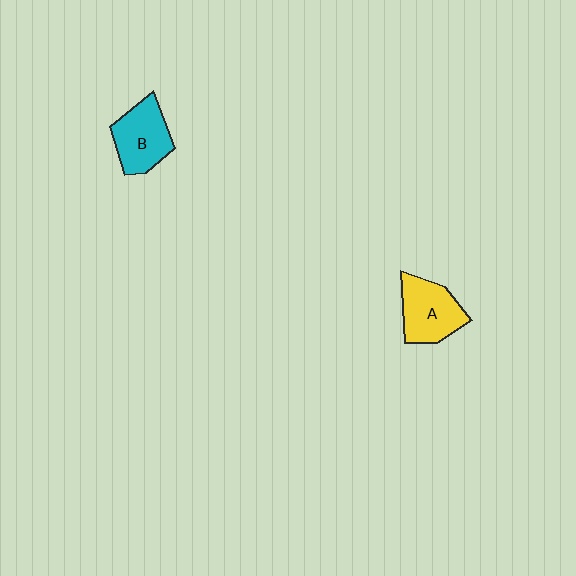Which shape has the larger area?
Shape A (yellow).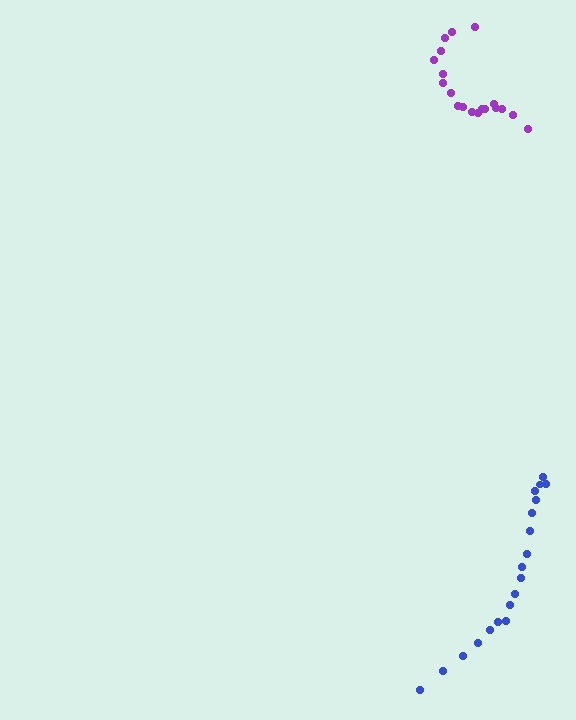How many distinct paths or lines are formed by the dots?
There are 2 distinct paths.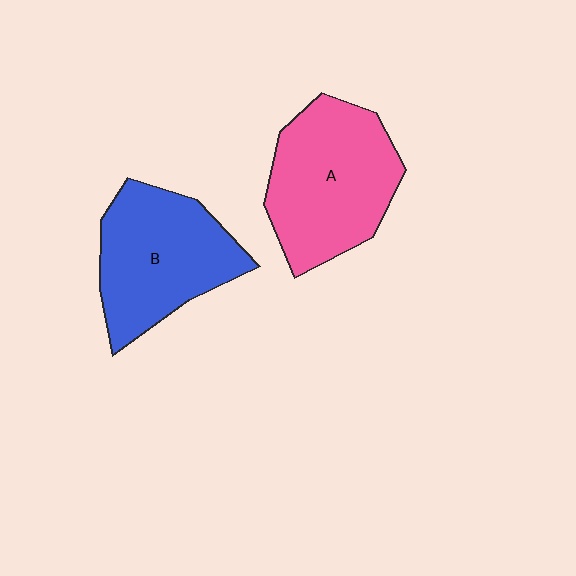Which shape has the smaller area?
Shape B (blue).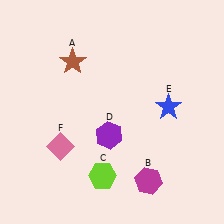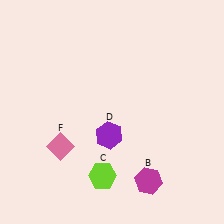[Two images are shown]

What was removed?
The brown star (A), the blue star (E) were removed in Image 2.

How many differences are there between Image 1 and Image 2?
There are 2 differences between the two images.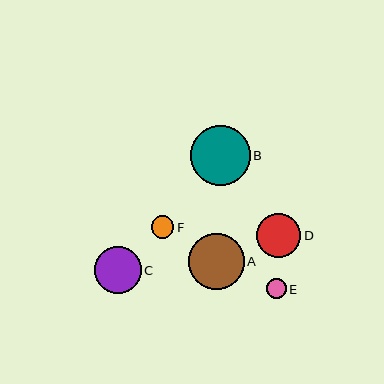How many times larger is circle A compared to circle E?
Circle A is approximately 2.8 times the size of circle E.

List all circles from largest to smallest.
From largest to smallest: B, A, C, D, F, E.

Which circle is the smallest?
Circle E is the smallest with a size of approximately 20 pixels.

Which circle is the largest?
Circle B is the largest with a size of approximately 60 pixels.